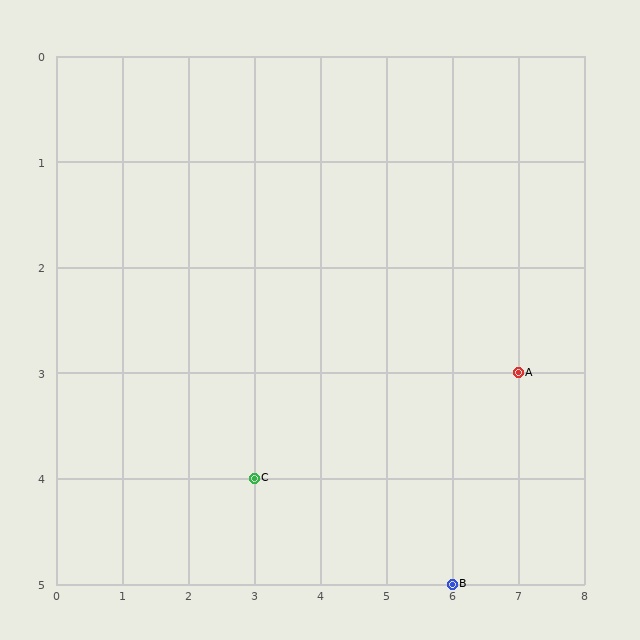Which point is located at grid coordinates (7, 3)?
Point A is at (7, 3).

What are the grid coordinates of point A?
Point A is at grid coordinates (7, 3).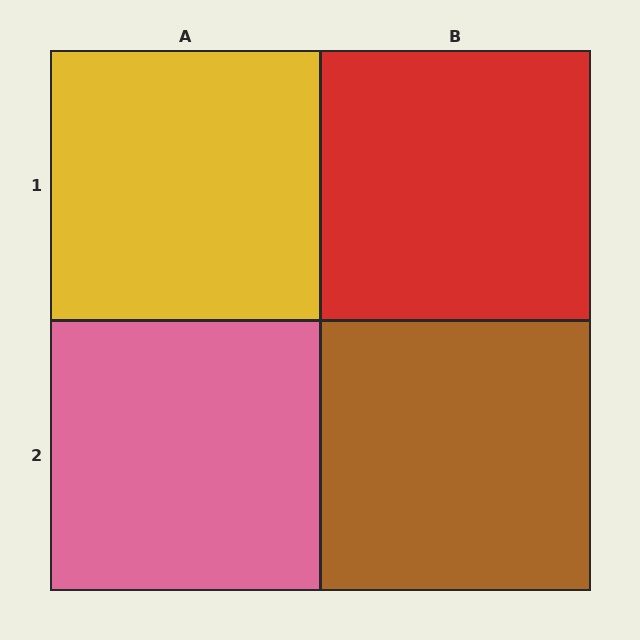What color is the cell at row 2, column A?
Pink.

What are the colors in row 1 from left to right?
Yellow, red.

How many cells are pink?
1 cell is pink.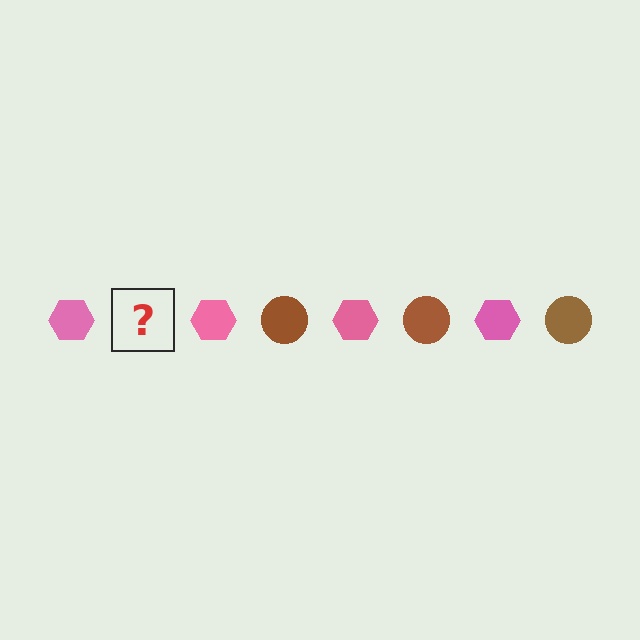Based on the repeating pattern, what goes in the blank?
The blank should be a brown circle.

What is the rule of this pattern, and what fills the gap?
The rule is that the pattern alternates between pink hexagon and brown circle. The gap should be filled with a brown circle.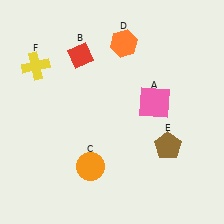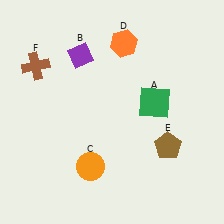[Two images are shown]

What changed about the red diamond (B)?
In Image 1, B is red. In Image 2, it changed to purple.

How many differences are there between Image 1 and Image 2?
There are 3 differences between the two images.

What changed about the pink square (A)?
In Image 1, A is pink. In Image 2, it changed to green.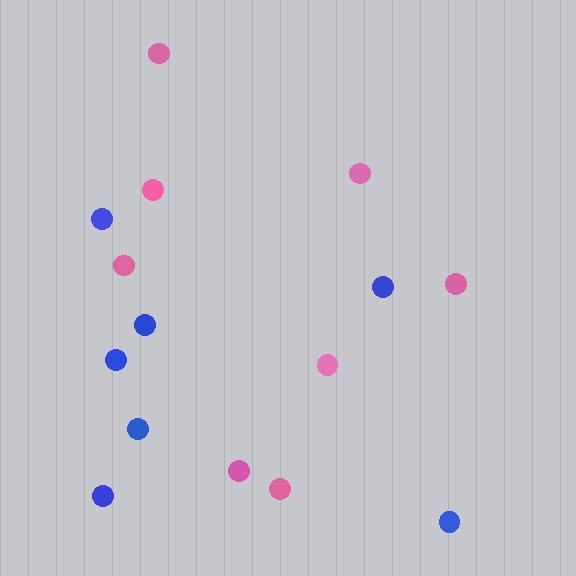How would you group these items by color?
There are 2 groups: one group of pink circles (8) and one group of blue circles (7).